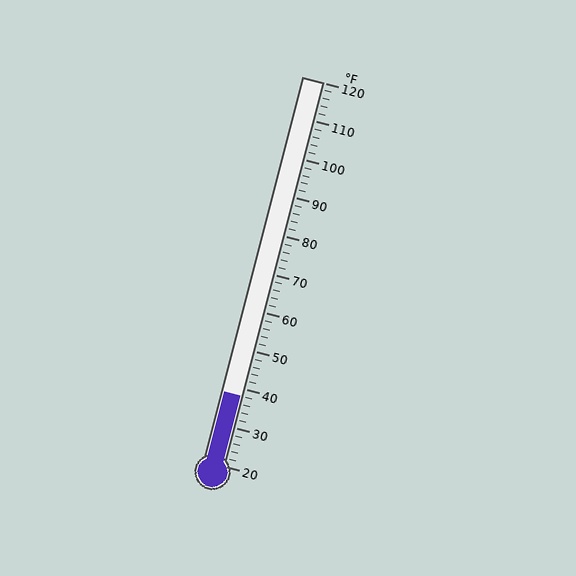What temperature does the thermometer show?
The thermometer shows approximately 38°F.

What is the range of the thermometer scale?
The thermometer scale ranges from 20°F to 120°F.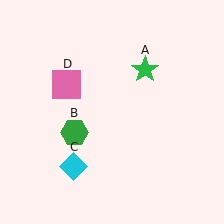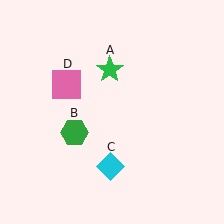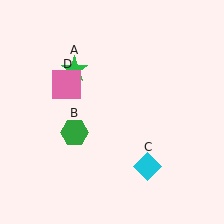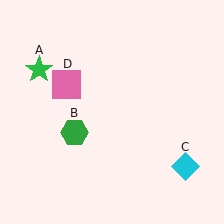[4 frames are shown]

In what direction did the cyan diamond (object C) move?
The cyan diamond (object C) moved right.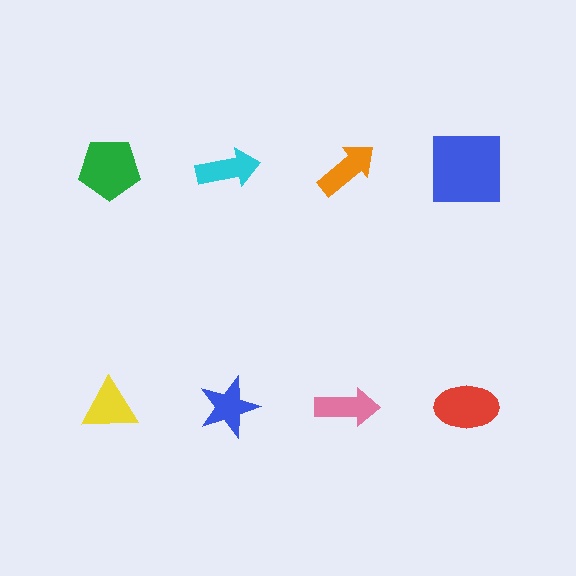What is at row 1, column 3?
An orange arrow.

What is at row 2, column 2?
A blue star.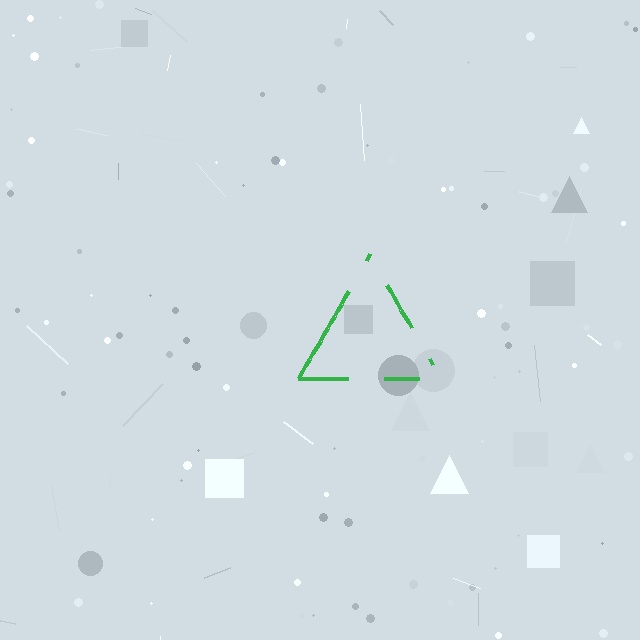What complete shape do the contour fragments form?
The contour fragments form a triangle.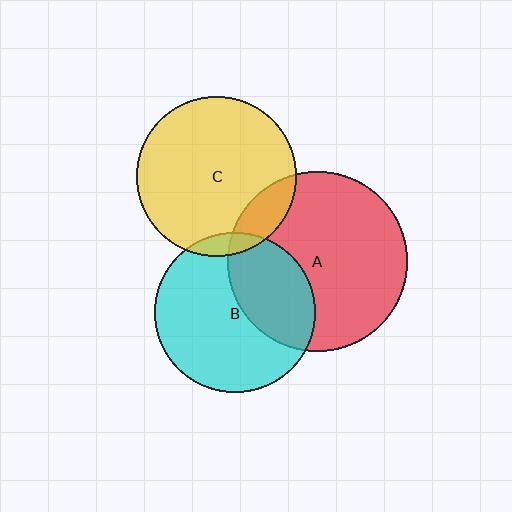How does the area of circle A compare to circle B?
Approximately 1.3 times.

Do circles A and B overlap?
Yes.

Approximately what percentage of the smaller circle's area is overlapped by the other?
Approximately 35%.